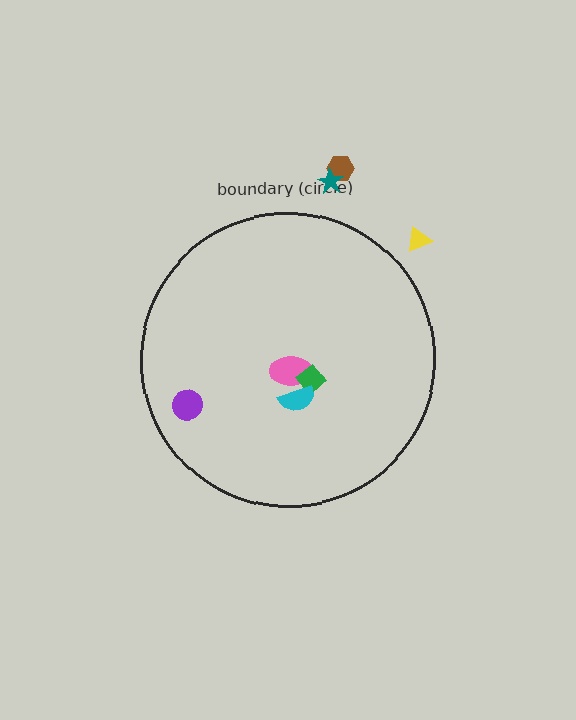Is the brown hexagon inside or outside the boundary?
Outside.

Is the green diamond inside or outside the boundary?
Inside.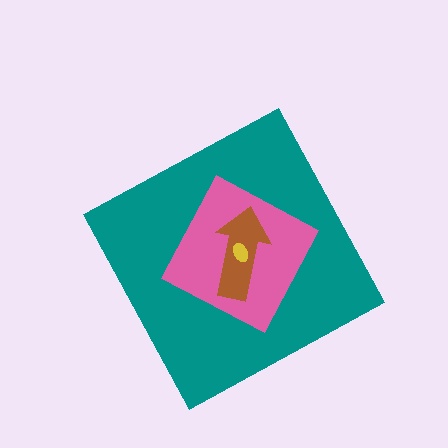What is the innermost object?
The yellow ellipse.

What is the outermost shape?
The teal diamond.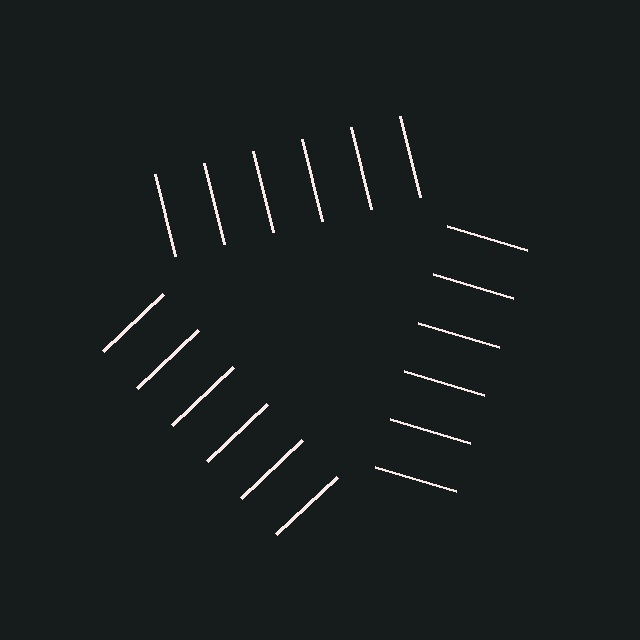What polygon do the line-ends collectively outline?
An illusory triangle — the line segments terminate on its edges but no continuous stroke is drawn.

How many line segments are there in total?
18 — 6 along each of the 3 edges.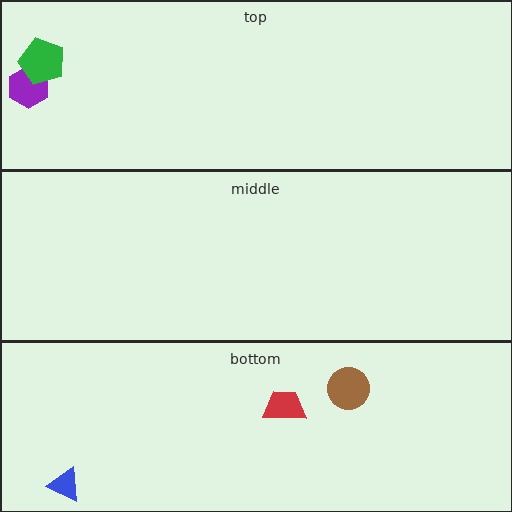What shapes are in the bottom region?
The brown circle, the red trapezoid, the blue triangle.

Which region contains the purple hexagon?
The top region.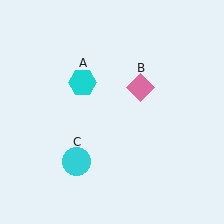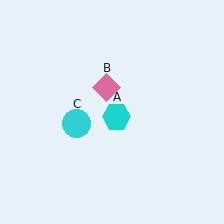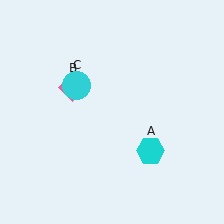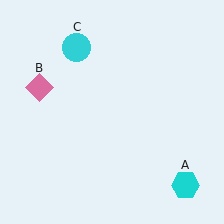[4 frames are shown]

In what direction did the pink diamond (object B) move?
The pink diamond (object B) moved left.